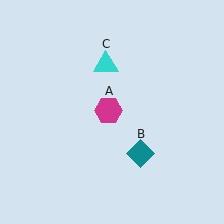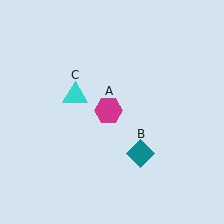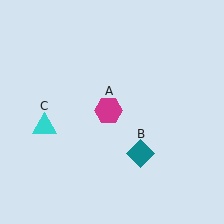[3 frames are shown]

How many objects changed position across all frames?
1 object changed position: cyan triangle (object C).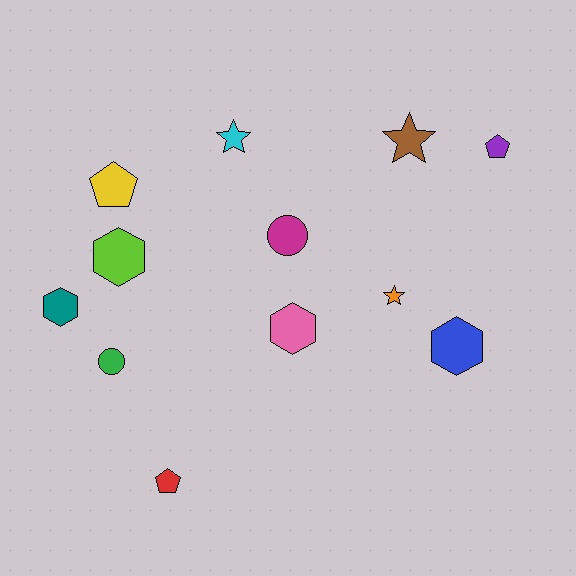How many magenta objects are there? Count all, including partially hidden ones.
There is 1 magenta object.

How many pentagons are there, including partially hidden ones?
There are 3 pentagons.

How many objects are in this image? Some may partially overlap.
There are 12 objects.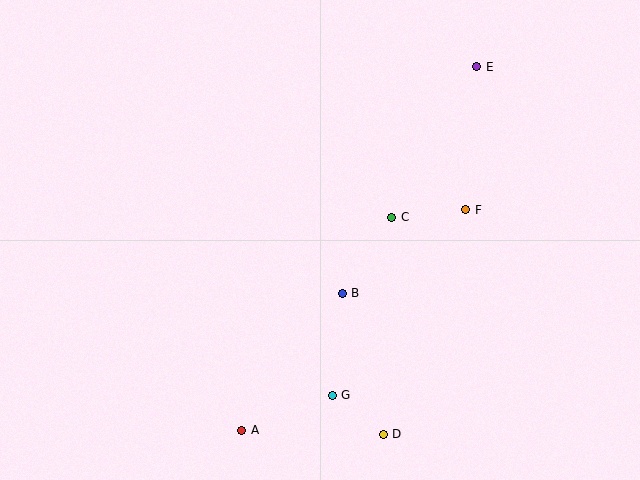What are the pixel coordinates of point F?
Point F is at (466, 210).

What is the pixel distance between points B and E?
The distance between B and E is 263 pixels.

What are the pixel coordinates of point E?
Point E is at (477, 67).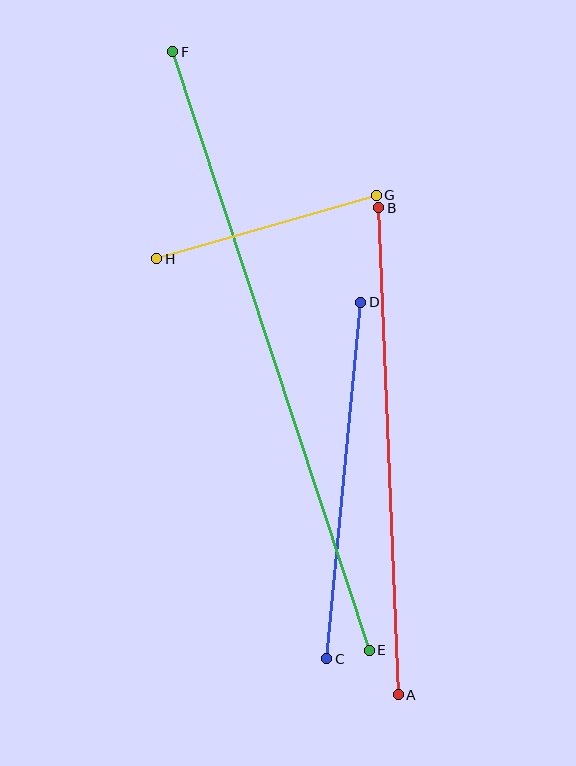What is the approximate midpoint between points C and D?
The midpoint is at approximately (344, 481) pixels.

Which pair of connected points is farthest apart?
Points E and F are farthest apart.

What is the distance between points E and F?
The distance is approximately 630 pixels.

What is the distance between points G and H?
The distance is approximately 229 pixels.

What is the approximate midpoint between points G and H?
The midpoint is at approximately (267, 227) pixels.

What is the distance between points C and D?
The distance is approximately 358 pixels.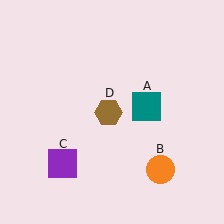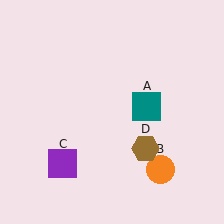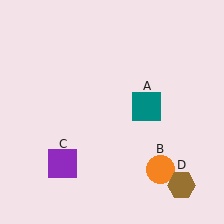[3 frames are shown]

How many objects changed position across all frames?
1 object changed position: brown hexagon (object D).